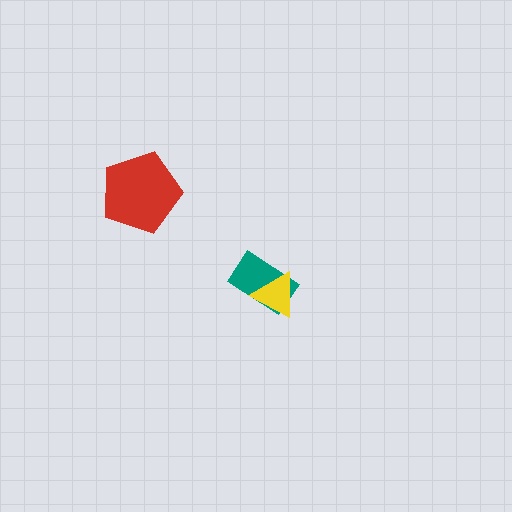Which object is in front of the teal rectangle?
The yellow triangle is in front of the teal rectangle.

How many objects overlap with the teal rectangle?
1 object overlaps with the teal rectangle.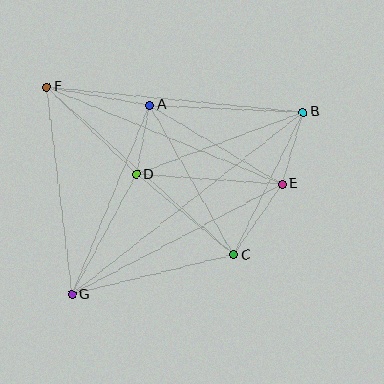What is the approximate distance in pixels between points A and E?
The distance between A and E is approximately 154 pixels.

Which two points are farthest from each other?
Points B and G are farthest from each other.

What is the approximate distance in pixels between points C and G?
The distance between C and G is approximately 167 pixels.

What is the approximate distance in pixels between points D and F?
The distance between D and F is approximately 125 pixels.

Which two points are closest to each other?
Points A and D are closest to each other.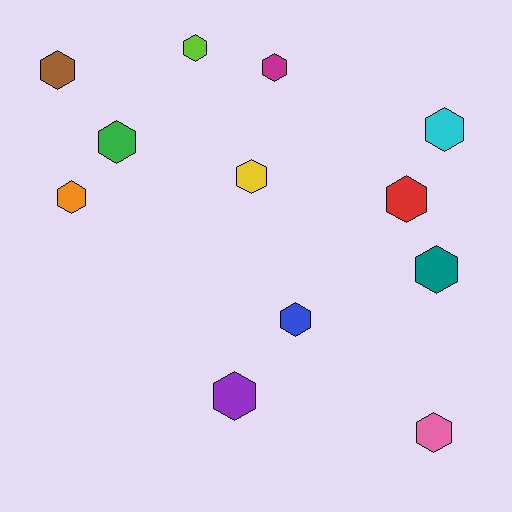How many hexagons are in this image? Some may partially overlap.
There are 12 hexagons.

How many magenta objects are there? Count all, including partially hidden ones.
There is 1 magenta object.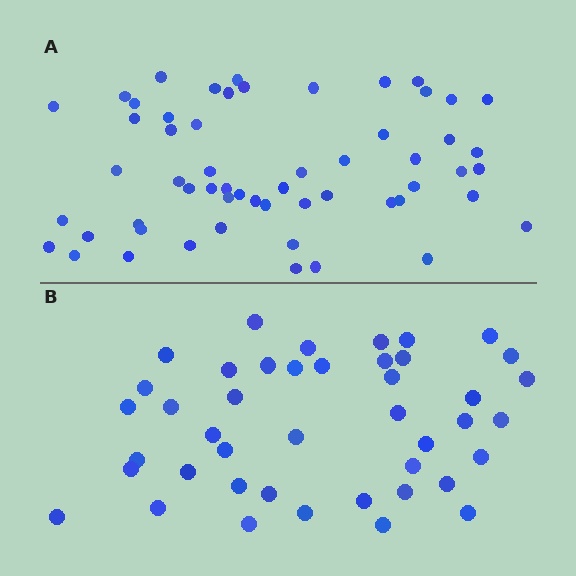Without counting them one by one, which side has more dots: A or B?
Region A (the top region) has more dots.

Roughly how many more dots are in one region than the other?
Region A has approximately 15 more dots than region B.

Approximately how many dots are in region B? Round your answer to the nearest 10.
About 40 dots. (The exact count is 43, which rounds to 40.)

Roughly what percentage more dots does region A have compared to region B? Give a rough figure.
About 35% more.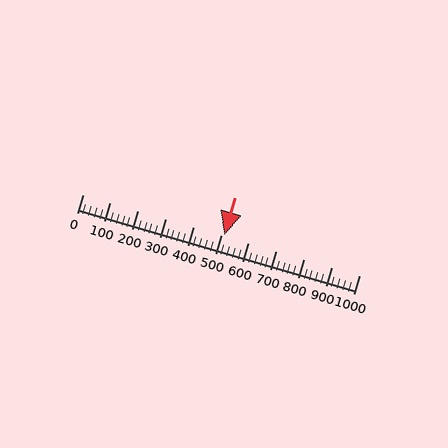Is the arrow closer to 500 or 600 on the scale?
The arrow is closer to 500.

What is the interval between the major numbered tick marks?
The major tick marks are spaced 100 units apart.